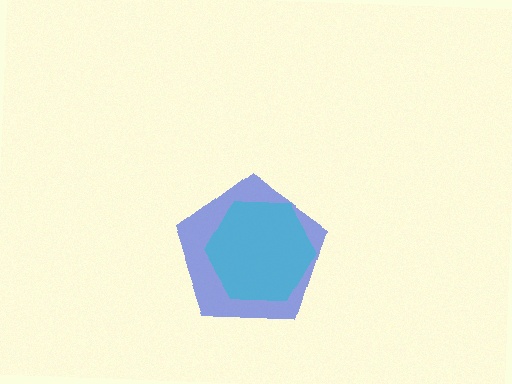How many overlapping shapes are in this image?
There are 2 overlapping shapes in the image.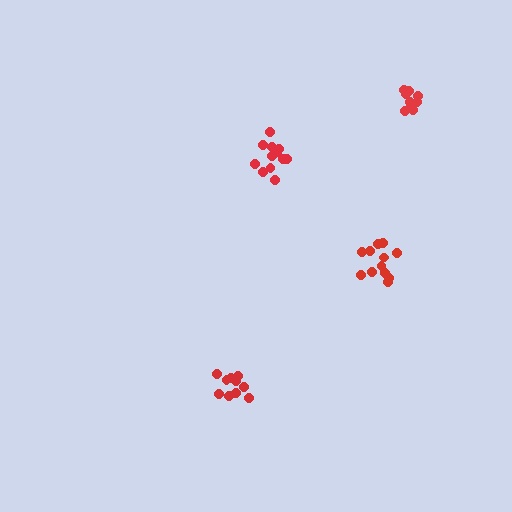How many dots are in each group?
Group 1: 13 dots, Group 2: 12 dots, Group 3: 9 dots, Group 4: 10 dots (44 total).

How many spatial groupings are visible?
There are 4 spatial groupings.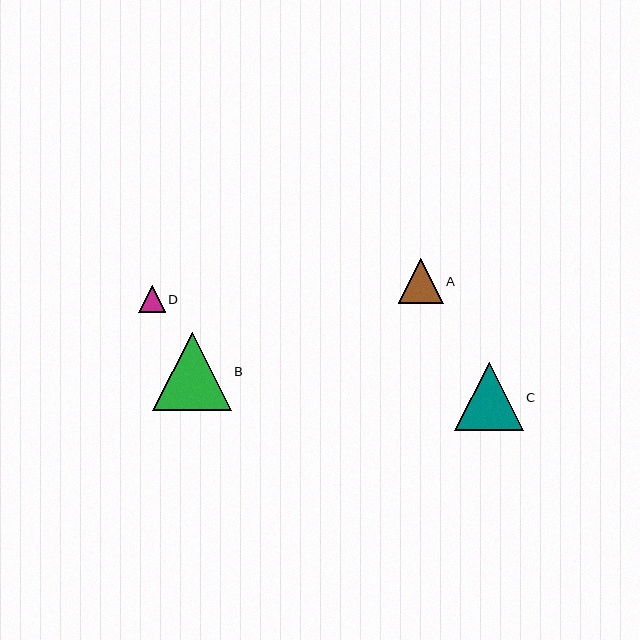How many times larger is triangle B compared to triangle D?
Triangle B is approximately 3.0 times the size of triangle D.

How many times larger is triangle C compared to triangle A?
Triangle C is approximately 1.5 times the size of triangle A.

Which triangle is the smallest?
Triangle D is the smallest with a size of approximately 26 pixels.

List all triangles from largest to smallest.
From largest to smallest: B, C, A, D.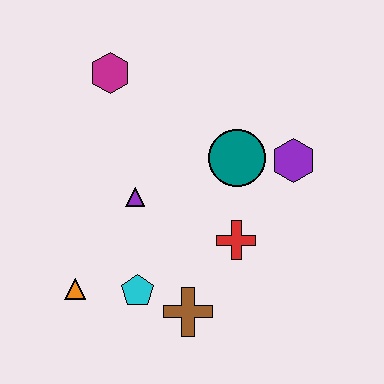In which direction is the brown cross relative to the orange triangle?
The brown cross is to the right of the orange triangle.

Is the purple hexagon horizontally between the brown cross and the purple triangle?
No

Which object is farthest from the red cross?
The magenta hexagon is farthest from the red cross.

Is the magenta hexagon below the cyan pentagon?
No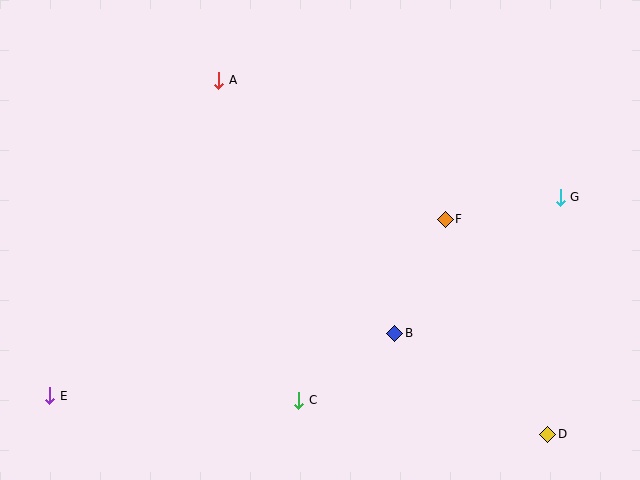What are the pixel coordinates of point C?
Point C is at (299, 401).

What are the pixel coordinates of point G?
Point G is at (560, 197).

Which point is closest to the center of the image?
Point B at (395, 333) is closest to the center.